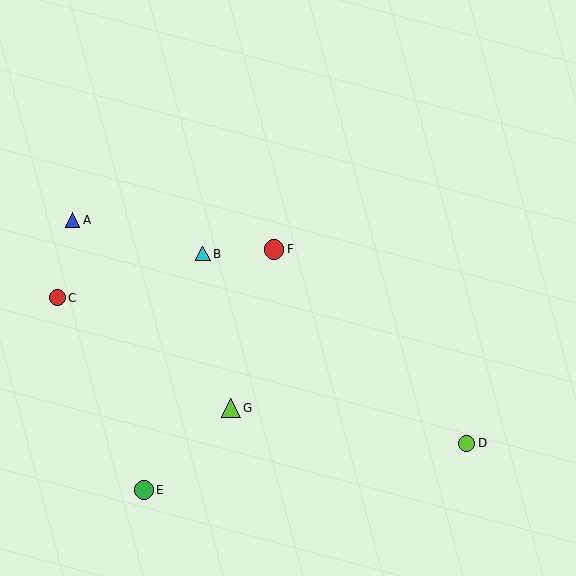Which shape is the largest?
The red circle (labeled F) is the largest.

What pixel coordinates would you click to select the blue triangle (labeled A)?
Click at (72, 220) to select the blue triangle A.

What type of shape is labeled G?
Shape G is a lime triangle.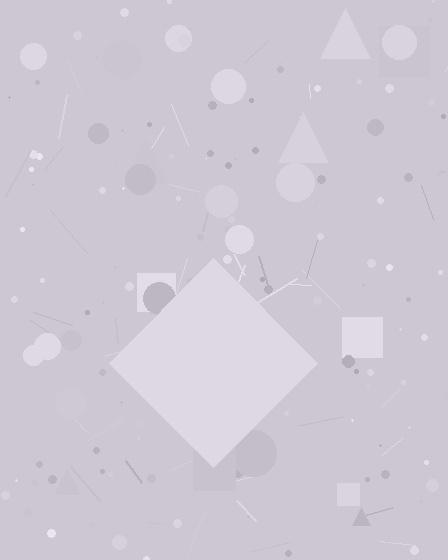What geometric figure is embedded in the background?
A diamond is embedded in the background.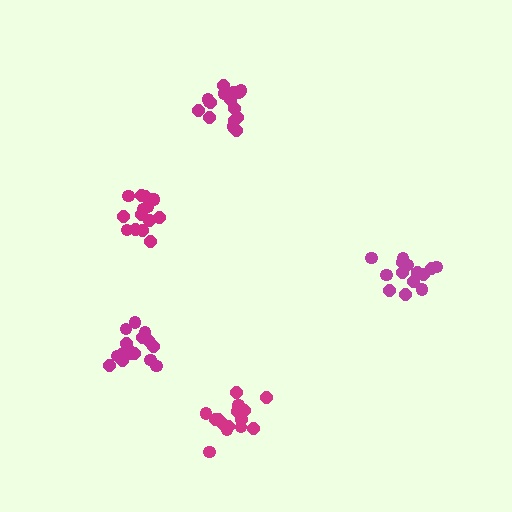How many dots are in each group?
Group 1: 16 dots, Group 2: 16 dots, Group 3: 15 dots, Group 4: 16 dots, Group 5: 14 dots (77 total).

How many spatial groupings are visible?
There are 5 spatial groupings.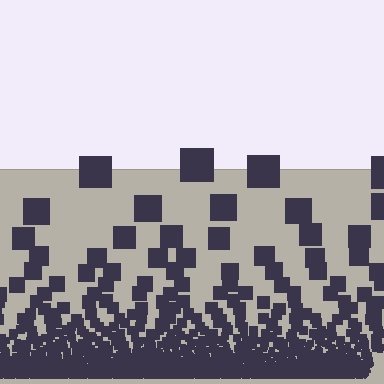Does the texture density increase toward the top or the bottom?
Density increases toward the bottom.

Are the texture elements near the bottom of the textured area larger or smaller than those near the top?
Smaller. The gradient is inverted — elements near the bottom are smaller and denser.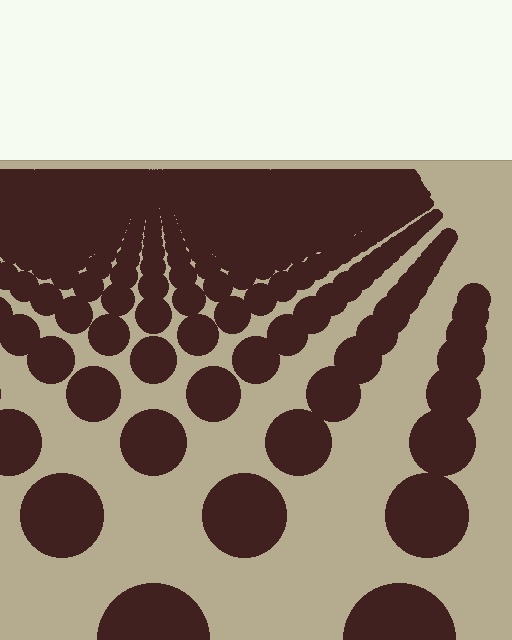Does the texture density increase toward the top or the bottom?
Density increases toward the top.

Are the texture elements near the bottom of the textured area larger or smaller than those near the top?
Larger. Near the bottom, elements are closer to the viewer and appear at a bigger on-screen size.